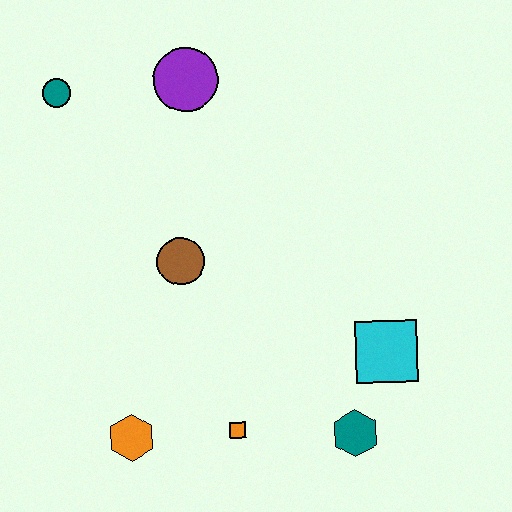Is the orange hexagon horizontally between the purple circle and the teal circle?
Yes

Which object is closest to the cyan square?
The teal hexagon is closest to the cyan square.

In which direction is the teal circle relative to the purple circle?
The teal circle is to the left of the purple circle.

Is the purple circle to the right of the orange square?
No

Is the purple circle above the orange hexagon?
Yes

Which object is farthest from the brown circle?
The teal hexagon is farthest from the brown circle.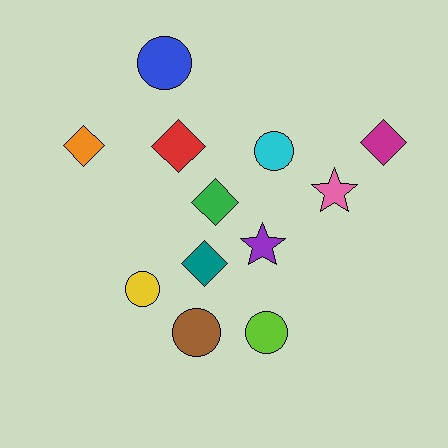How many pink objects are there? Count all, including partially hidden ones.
There is 1 pink object.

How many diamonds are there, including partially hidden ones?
There are 5 diamonds.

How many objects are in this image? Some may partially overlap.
There are 12 objects.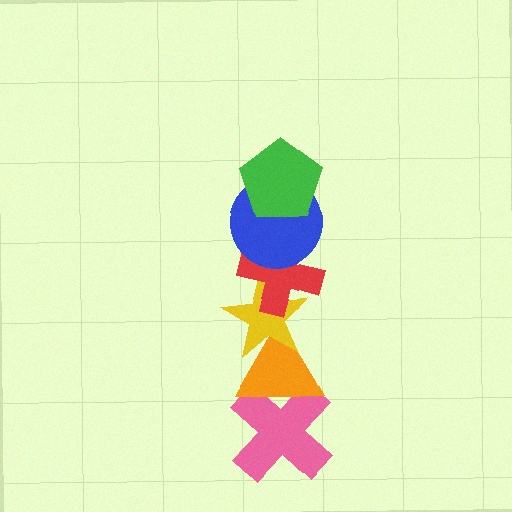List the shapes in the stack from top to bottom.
From top to bottom: the green pentagon, the blue circle, the red cross, the yellow star, the orange triangle, the pink cross.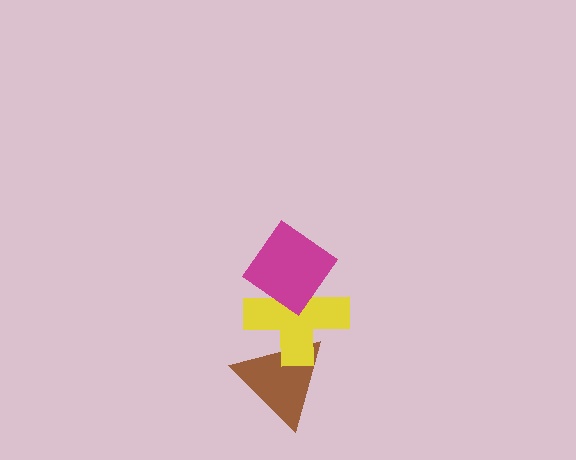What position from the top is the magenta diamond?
The magenta diamond is 1st from the top.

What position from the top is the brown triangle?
The brown triangle is 3rd from the top.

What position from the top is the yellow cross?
The yellow cross is 2nd from the top.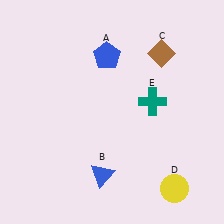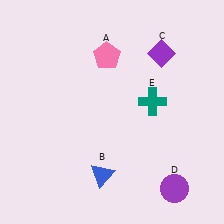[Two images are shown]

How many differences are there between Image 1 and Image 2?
There are 3 differences between the two images.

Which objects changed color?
A changed from blue to pink. C changed from brown to purple. D changed from yellow to purple.